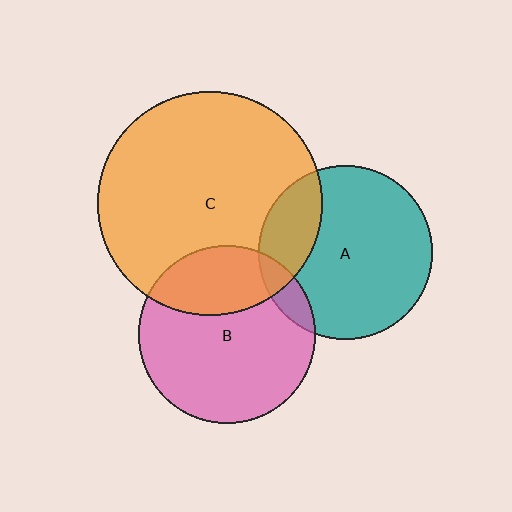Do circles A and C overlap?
Yes.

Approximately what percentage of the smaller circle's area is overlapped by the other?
Approximately 20%.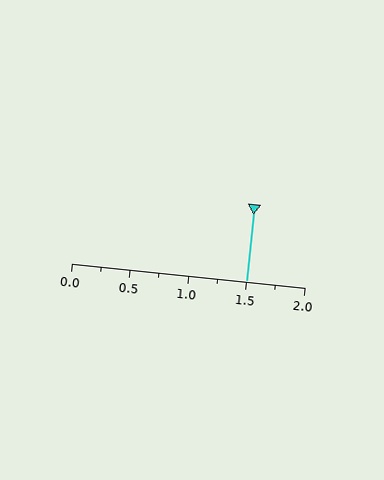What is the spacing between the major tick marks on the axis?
The major ticks are spaced 0.5 apart.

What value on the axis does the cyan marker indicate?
The marker indicates approximately 1.5.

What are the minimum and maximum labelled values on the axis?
The axis runs from 0.0 to 2.0.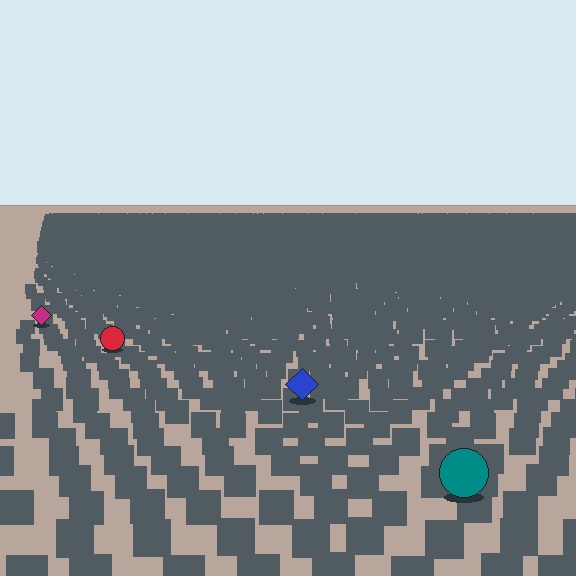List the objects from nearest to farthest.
From nearest to farthest: the teal circle, the blue diamond, the red circle, the magenta diamond.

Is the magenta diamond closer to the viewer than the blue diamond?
No. The blue diamond is closer — you can tell from the texture gradient: the ground texture is coarser near it.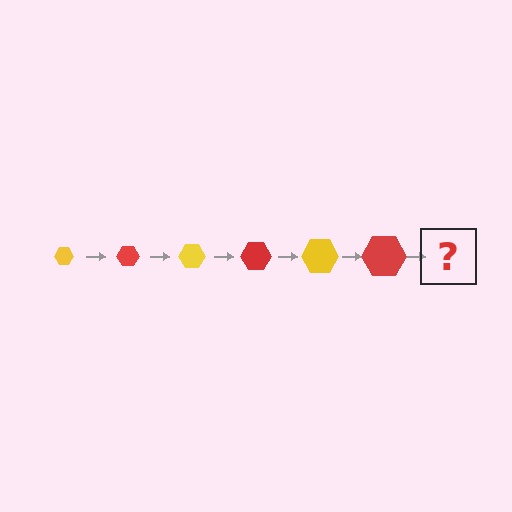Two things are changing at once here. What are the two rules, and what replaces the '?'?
The two rules are that the hexagon grows larger each step and the color cycles through yellow and red. The '?' should be a yellow hexagon, larger than the previous one.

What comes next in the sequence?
The next element should be a yellow hexagon, larger than the previous one.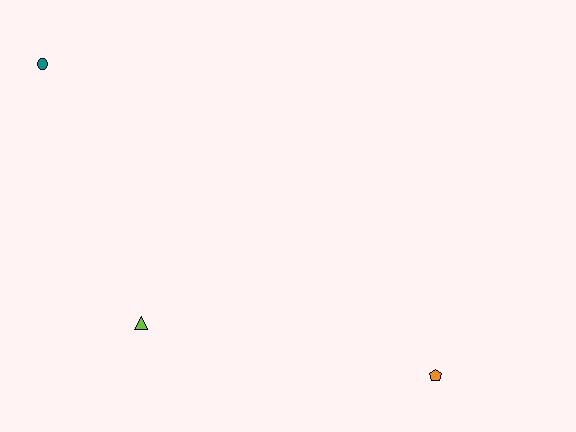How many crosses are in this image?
There are no crosses.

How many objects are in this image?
There are 3 objects.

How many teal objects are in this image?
There is 1 teal object.